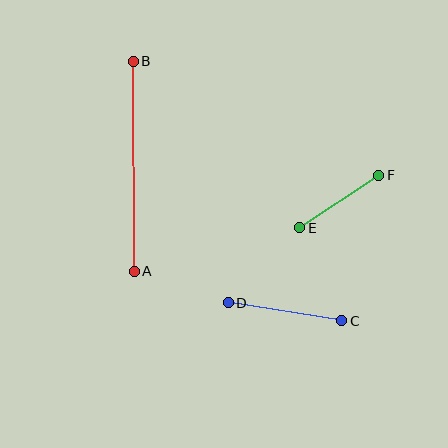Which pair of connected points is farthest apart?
Points A and B are farthest apart.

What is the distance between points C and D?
The distance is approximately 115 pixels.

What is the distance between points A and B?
The distance is approximately 210 pixels.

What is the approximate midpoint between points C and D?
The midpoint is at approximately (285, 312) pixels.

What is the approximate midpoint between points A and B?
The midpoint is at approximately (134, 166) pixels.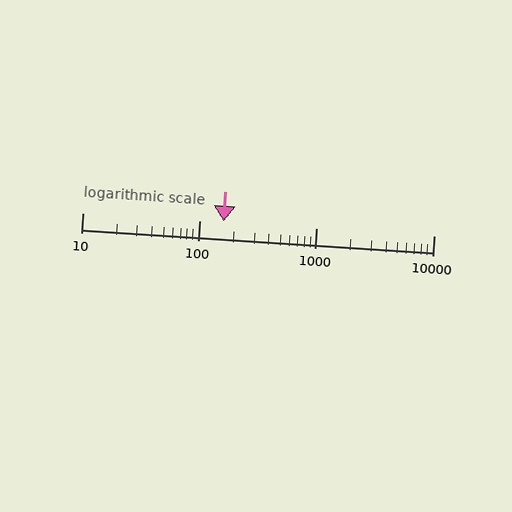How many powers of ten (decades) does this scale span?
The scale spans 3 decades, from 10 to 10000.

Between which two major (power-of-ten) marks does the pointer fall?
The pointer is between 100 and 1000.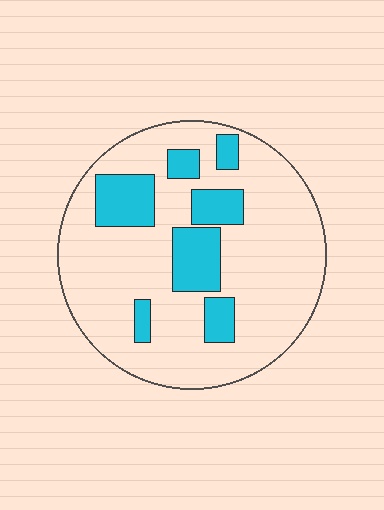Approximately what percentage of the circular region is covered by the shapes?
Approximately 20%.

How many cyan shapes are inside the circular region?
7.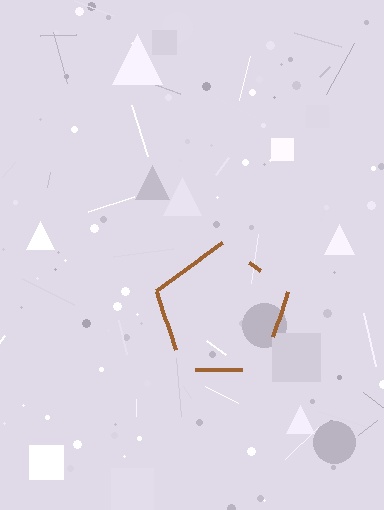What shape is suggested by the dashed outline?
The dashed outline suggests a pentagon.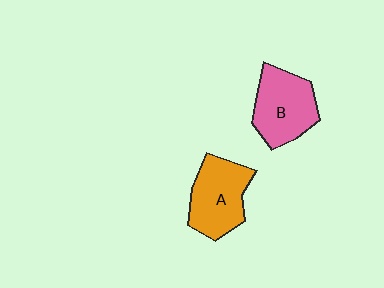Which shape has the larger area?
Shape B (pink).